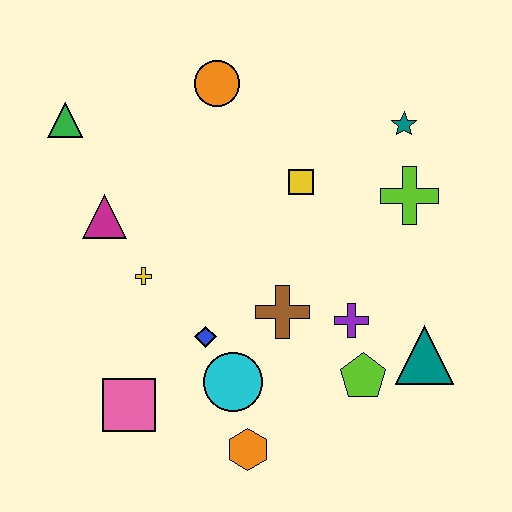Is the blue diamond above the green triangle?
No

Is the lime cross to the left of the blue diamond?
No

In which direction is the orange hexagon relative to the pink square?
The orange hexagon is to the right of the pink square.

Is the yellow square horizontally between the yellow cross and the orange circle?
No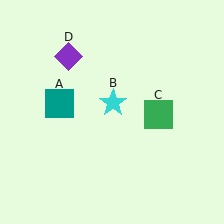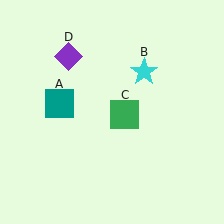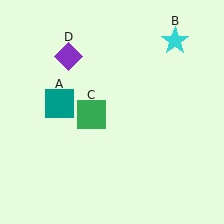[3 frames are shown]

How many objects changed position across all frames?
2 objects changed position: cyan star (object B), green square (object C).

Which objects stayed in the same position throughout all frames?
Teal square (object A) and purple diamond (object D) remained stationary.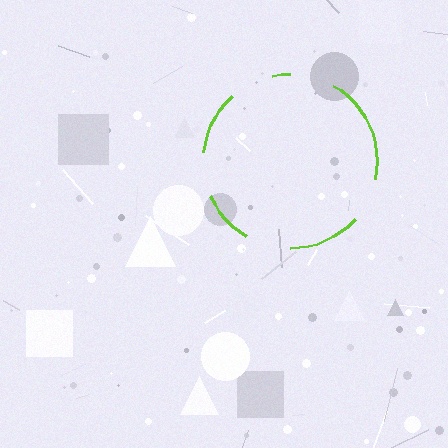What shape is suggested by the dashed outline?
The dashed outline suggests a circle.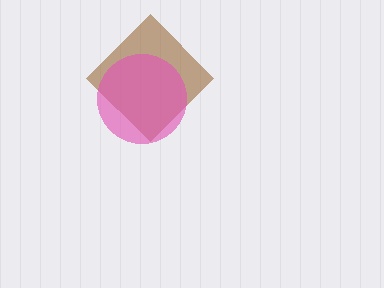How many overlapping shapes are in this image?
There are 2 overlapping shapes in the image.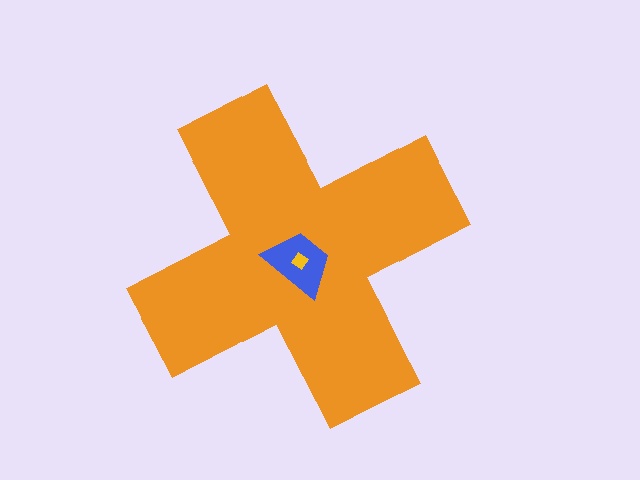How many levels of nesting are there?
3.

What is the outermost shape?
The orange cross.